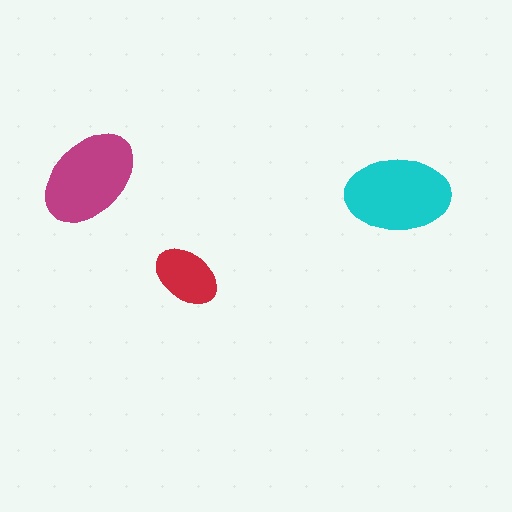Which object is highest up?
The magenta ellipse is topmost.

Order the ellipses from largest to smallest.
the cyan one, the magenta one, the red one.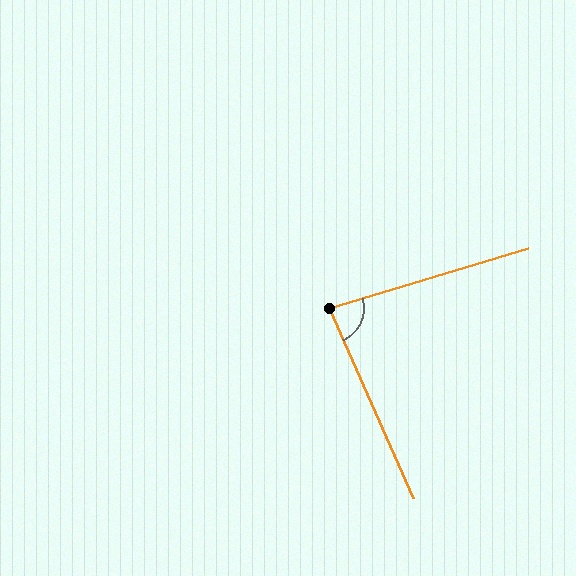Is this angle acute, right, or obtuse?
It is acute.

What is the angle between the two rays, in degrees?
Approximately 83 degrees.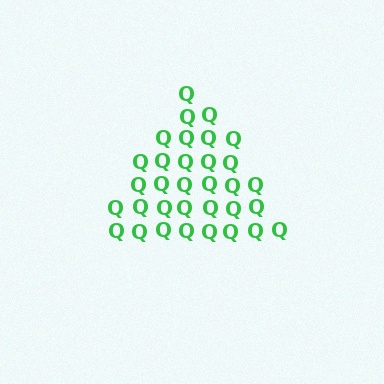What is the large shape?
The large shape is a triangle.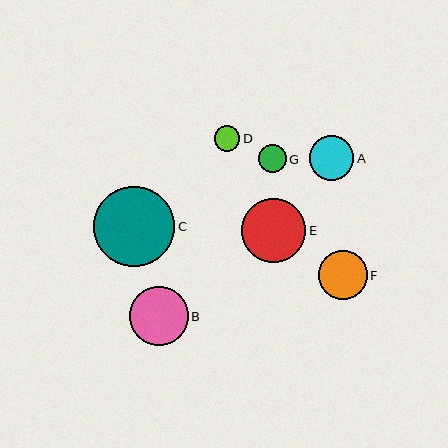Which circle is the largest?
Circle C is the largest with a size of approximately 81 pixels.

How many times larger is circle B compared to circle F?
Circle B is approximately 1.2 times the size of circle F.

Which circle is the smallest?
Circle D is the smallest with a size of approximately 26 pixels.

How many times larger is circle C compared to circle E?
Circle C is approximately 1.3 times the size of circle E.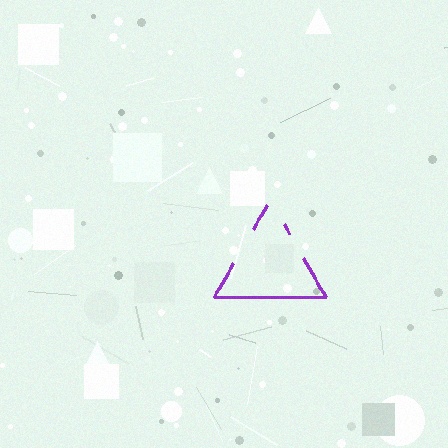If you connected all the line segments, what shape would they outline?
They would outline a triangle.